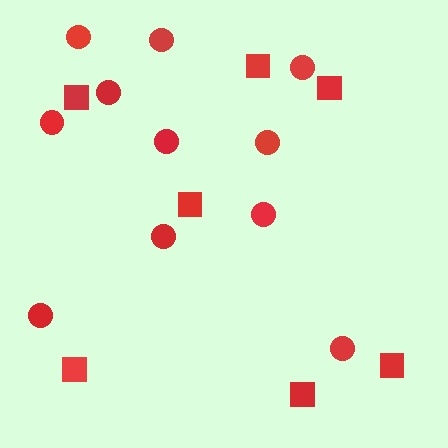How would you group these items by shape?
There are 2 groups: one group of squares (7) and one group of circles (11).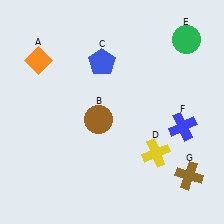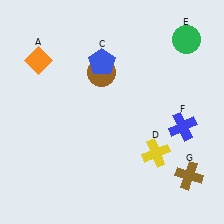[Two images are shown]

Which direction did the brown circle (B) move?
The brown circle (B) moved up.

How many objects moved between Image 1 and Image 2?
1 object moved between the two images.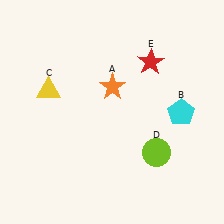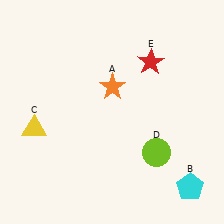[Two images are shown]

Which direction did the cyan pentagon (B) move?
The cyan pentagon (B) moved down.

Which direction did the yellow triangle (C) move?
The yellow triangle (C) moved down.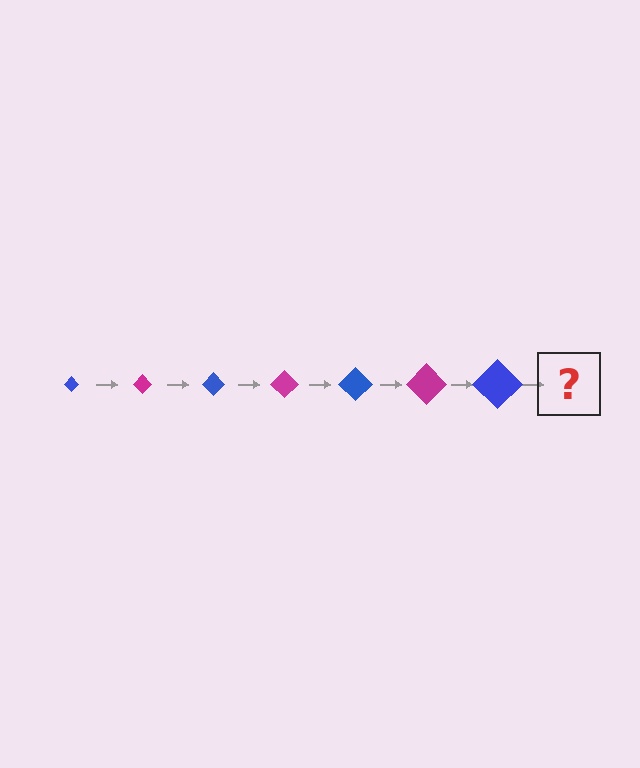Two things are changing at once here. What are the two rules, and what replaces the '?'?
The two rules are that the diamond grows larger each step and the color cycles through blue and magenta. The '?' should be a magenta diamond, larger than the previous one.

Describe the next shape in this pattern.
It should be a magenta diamond, larger than the previous one.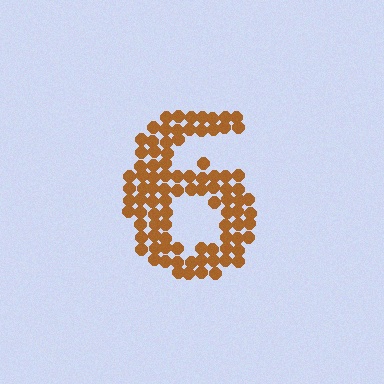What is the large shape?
The large shape is the digit 6.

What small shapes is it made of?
It is made of small circles.